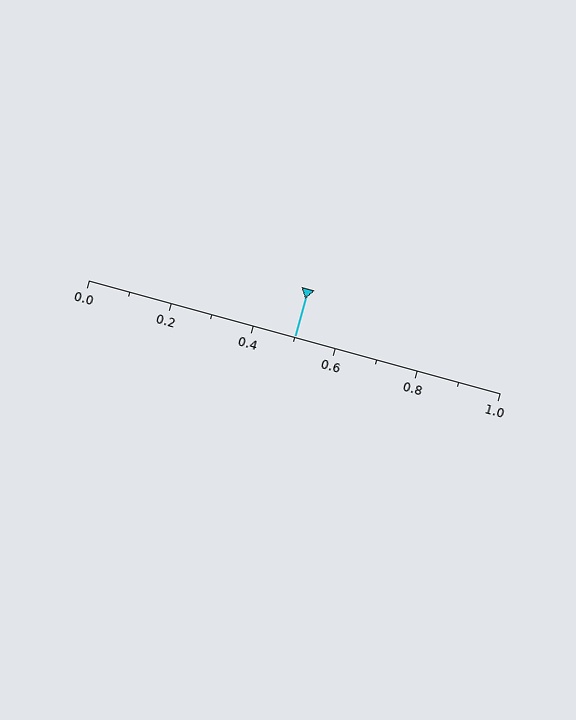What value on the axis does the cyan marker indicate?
The marker indicates approximately 0.5.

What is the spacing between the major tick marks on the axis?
The major ticks are spaced 0.2 apart.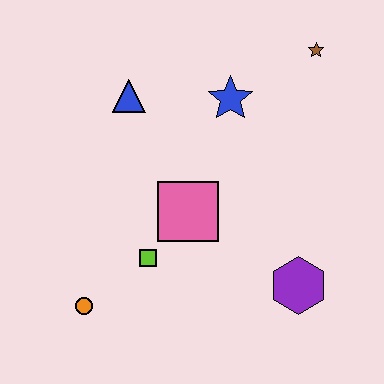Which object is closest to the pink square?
The lime square is closest to the pink square.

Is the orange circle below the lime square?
Yes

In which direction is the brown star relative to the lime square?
The brown star is above the lime square.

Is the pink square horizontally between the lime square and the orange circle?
No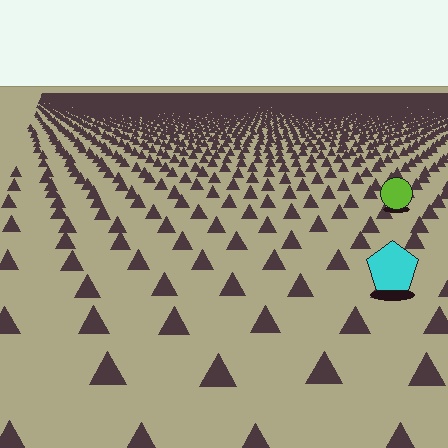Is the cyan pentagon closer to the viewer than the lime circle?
Yes. The cyan pentagon is closer — you can tell from the texture gradient: the ground texture is coarser near it.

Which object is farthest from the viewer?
The lime circle is farthest from the viewer. It appears smaller and the ground texture around it is denser.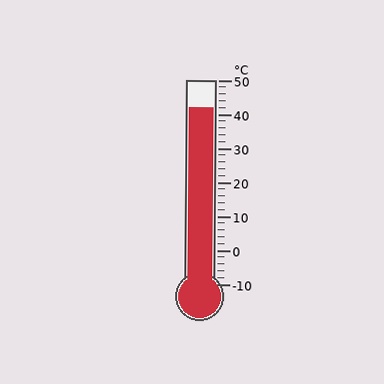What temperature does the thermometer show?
The thermometer shows approximately 42°C.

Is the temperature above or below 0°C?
The temperature is above 0°C.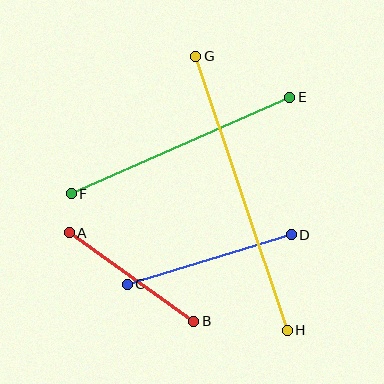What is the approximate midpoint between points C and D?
The midpoint is at approximately (209, 260) pixels.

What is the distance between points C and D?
The distance is approximately 172 pixels.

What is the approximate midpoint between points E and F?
The midpoint is at approximately (181, 146) pixels.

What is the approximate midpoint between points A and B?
The midpoint is at approximately (132, 277) pixels.